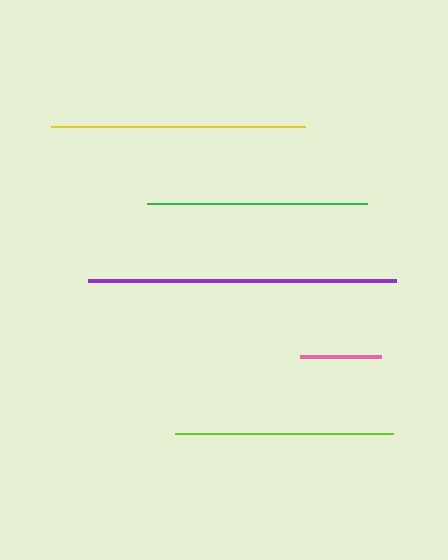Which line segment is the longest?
The purple line is the longest at approximately 308 pixels.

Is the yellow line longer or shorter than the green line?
The yellow line is longer than the green line.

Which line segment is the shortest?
The pink line is the shortest at approximately 81 pixels.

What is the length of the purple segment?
The purple segment is approximately 308 pixels long.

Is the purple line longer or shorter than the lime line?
The purple line is longer than the lime line.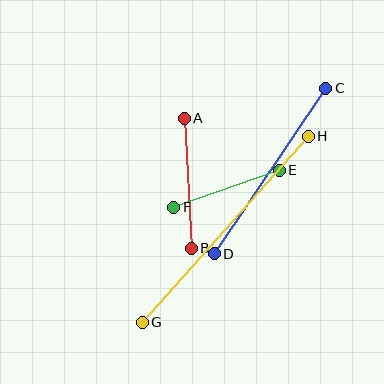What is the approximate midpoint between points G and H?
The midpoint is at approximately (225, 229) pixels.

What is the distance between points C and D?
The distance is approximately 200 pixels.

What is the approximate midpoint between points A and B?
The midpoint is at approximately (188, 183) pixels.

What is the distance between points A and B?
The distance is approximately 130 pixels.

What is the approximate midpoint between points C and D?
The midpoint is at approximately (270, 171) pixels.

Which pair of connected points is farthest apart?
Points G and H are farthest apart.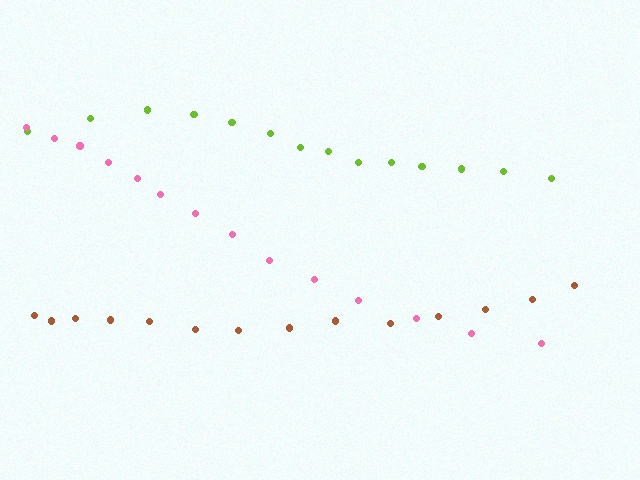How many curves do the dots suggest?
There are 3 distinct paths.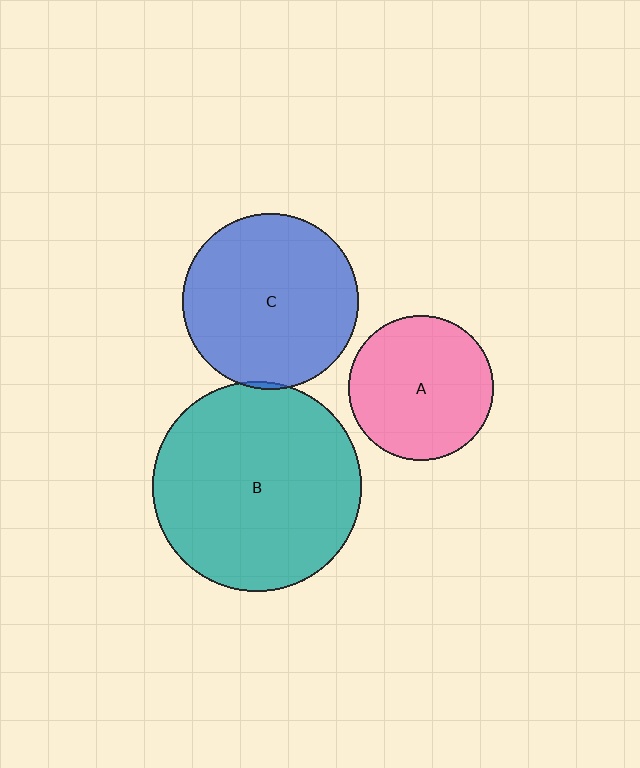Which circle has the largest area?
Circle B (teal).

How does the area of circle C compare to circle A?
Approximately 1.5 times.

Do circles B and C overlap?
Yes.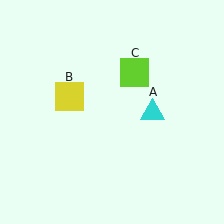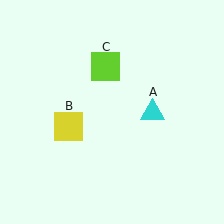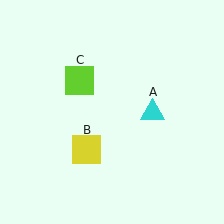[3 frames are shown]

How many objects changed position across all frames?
2 objects changed position: yellow square (object B), lime square (object C).